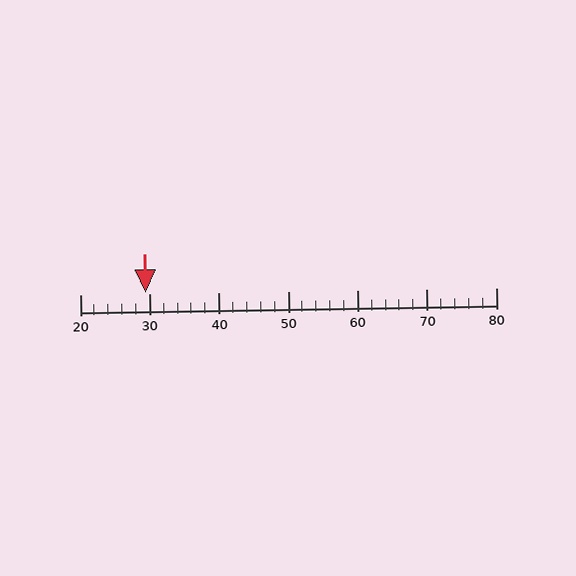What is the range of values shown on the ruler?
The ruler shows values from 20 to 80.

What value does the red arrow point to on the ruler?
The red arrow points to approximately 29.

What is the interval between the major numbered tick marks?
The major tick marks are spaced 10 units apart.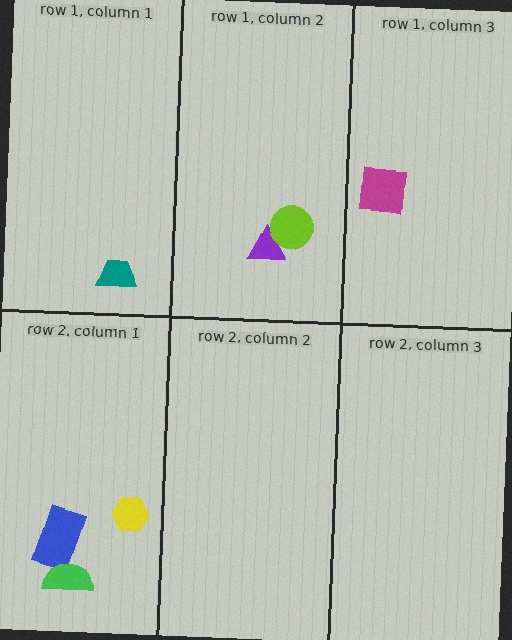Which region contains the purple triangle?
The row 1, column 2 region.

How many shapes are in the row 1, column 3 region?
1.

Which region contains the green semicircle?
The row 2, column 1 region.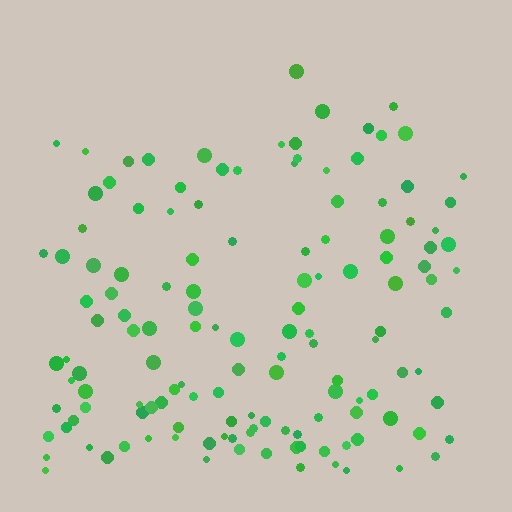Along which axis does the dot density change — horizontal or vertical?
Vertical.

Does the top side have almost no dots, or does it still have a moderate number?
Still a moderate number, just noticeably fewer than the bottom.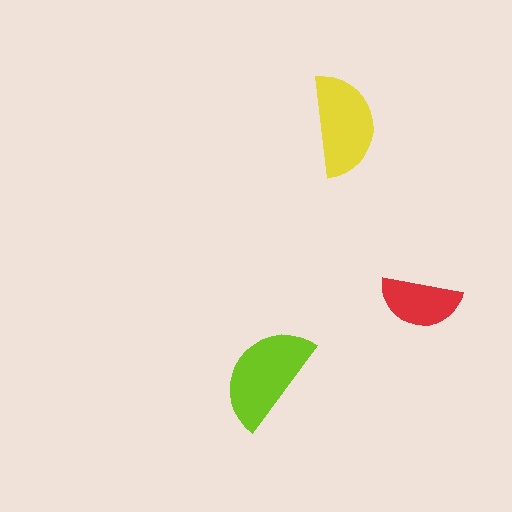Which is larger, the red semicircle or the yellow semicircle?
The yellow one.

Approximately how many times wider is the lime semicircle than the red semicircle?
About 1.5 times wider.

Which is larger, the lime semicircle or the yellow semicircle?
The lime one.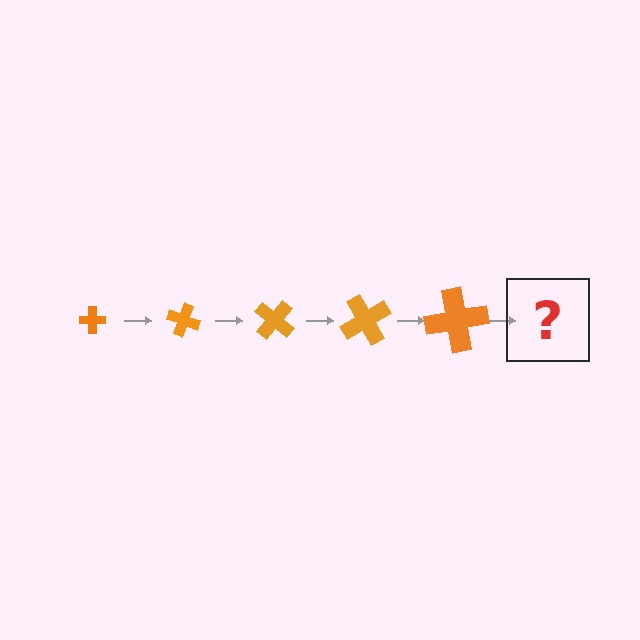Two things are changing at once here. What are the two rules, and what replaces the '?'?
The two rules are that the cross grows larger each step and it rotates 20 degrees each step. The '?' should be a cross, larger than the previous one and rotated 100 degrees from the start.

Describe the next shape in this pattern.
It should be a cross, larger than the previous one and rotated 100 degrees from the start.